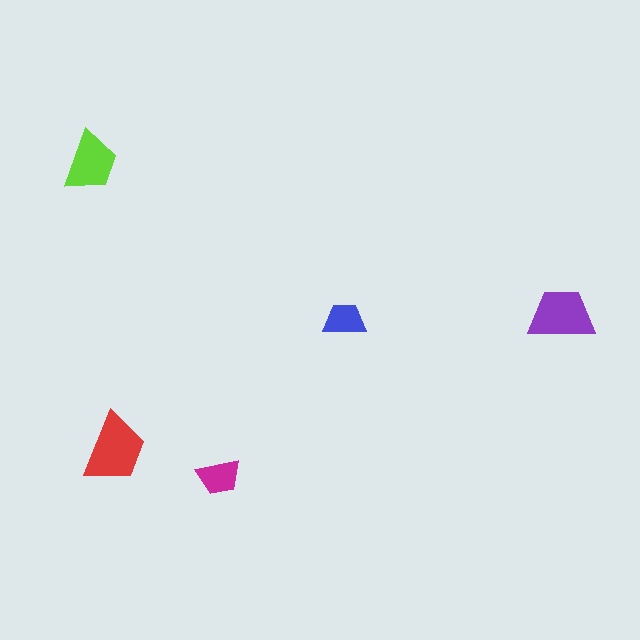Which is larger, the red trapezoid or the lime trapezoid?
The red one.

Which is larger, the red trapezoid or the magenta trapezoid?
The red one.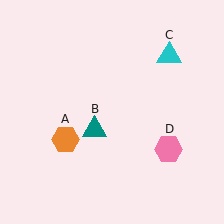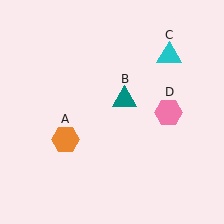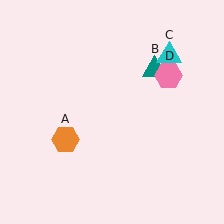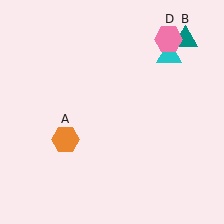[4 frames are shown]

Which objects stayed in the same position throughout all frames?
Orange hexagon (object A) and cyan triangle (object C) remained stationary.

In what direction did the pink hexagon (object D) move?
The pink hexagon (object D) moved up.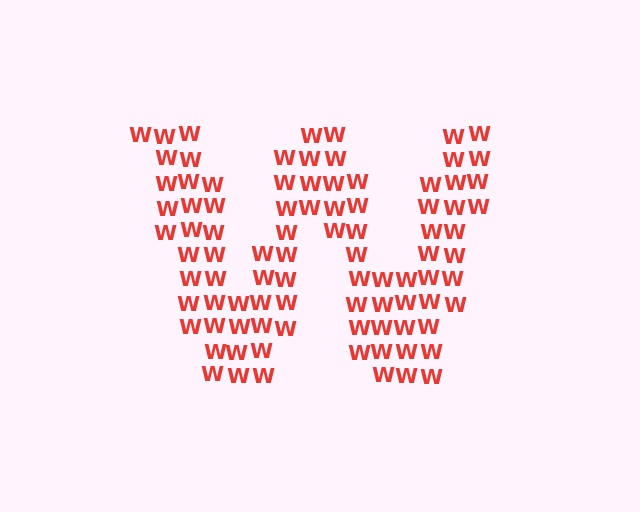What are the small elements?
The small elements are letter W's.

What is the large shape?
The large shape is the letter W.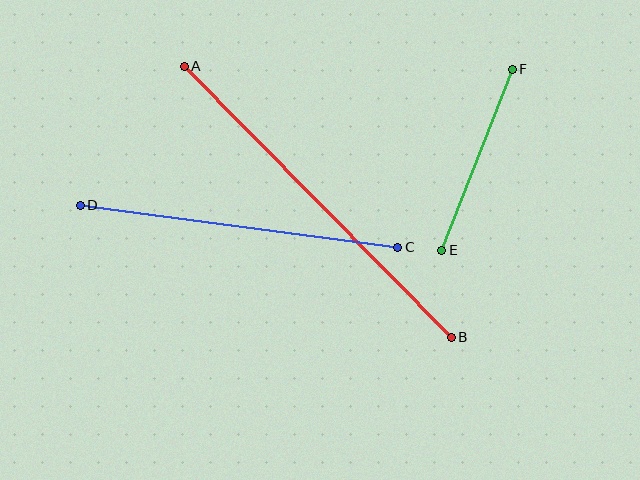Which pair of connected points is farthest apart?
Points A and B are farthest apart.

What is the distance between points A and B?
The distance is approximately 380 pixels.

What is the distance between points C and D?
The distance is approximately 320 pixels.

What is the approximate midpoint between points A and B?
The midpoint is at approximately (318, 202) pixels.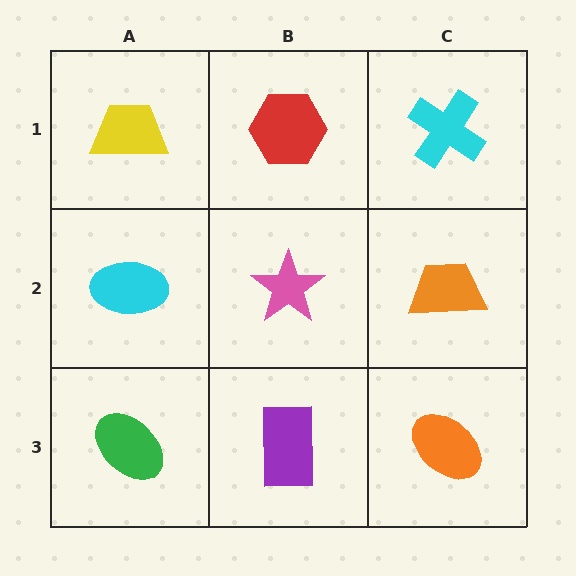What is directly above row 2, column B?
A red hexagon.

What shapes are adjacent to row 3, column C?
An orange trapezoid (row 2, column C), a purple rectangle (row 3, column B).